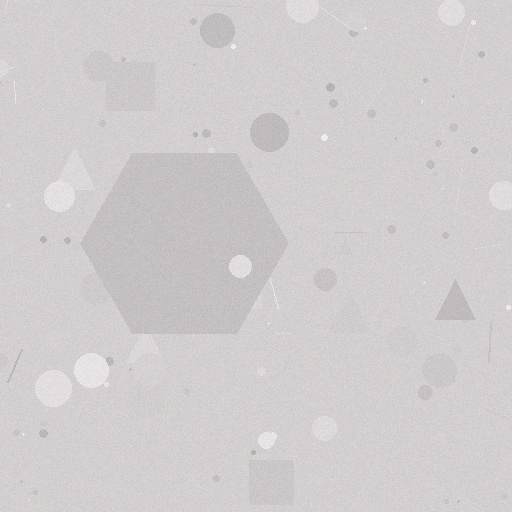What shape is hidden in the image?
A hexagon is hidden in the image.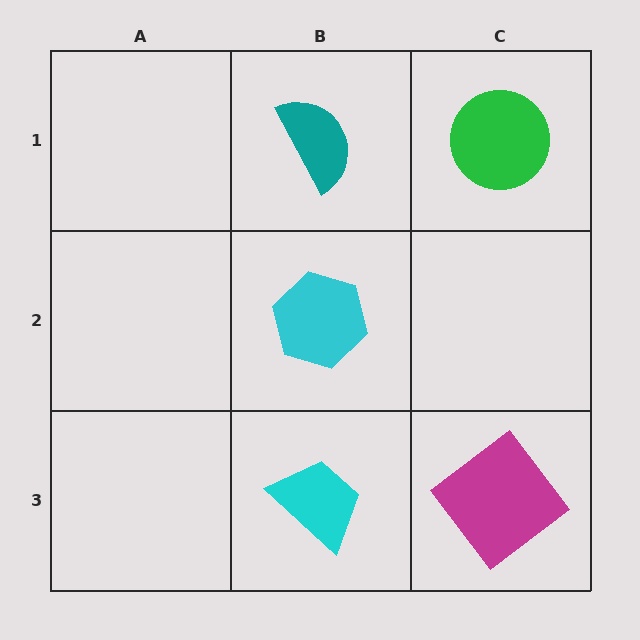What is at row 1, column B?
A teal semicircle.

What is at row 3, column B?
A cyan trapezoid.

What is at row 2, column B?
A cyan hexagon.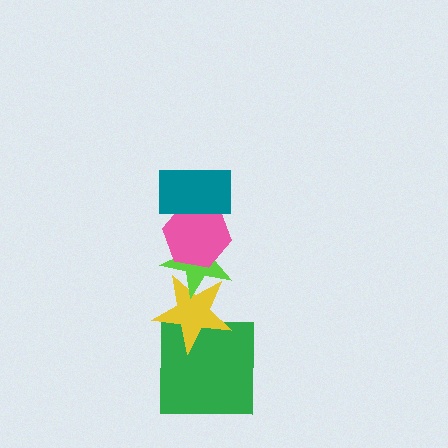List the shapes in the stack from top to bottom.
From top to bottom: the teal rectangle, the pink hexagon, the lime star, the yellow star, the green square.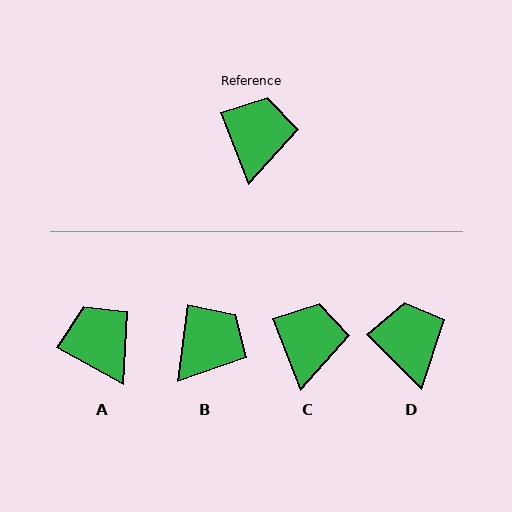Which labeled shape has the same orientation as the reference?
C.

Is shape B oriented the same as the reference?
No, it is off by about 29 degrees.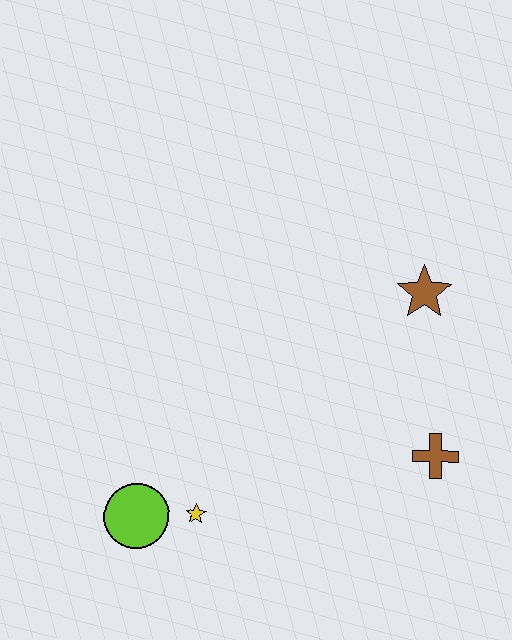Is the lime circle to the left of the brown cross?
Yes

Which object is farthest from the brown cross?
The lime circle is farthest from the brown cross.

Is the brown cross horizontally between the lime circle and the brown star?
No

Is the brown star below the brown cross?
No